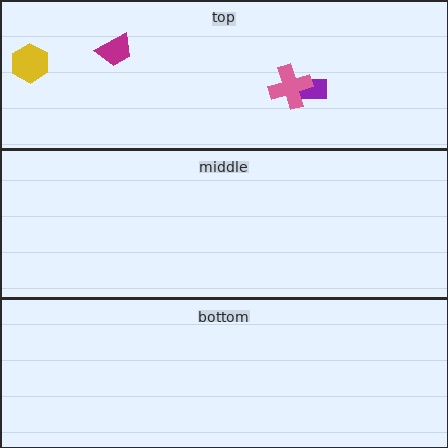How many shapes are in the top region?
4.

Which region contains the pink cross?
The top region.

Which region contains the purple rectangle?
The top region.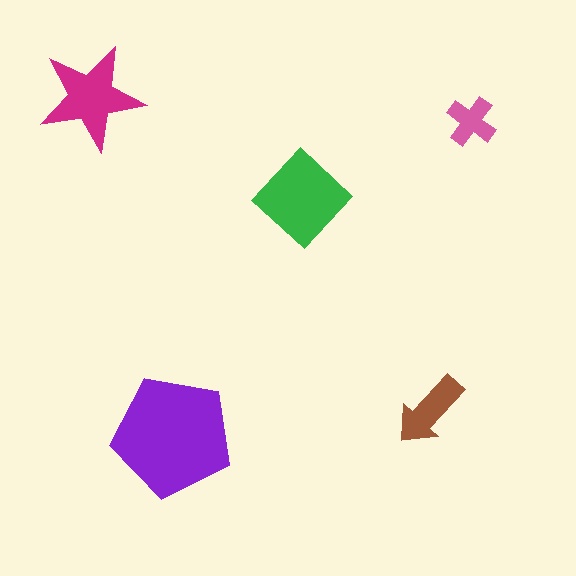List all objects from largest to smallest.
The purple pentagon, the green diamond, the magenta star, the brown arrow, the pink cross.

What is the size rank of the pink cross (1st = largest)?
5th.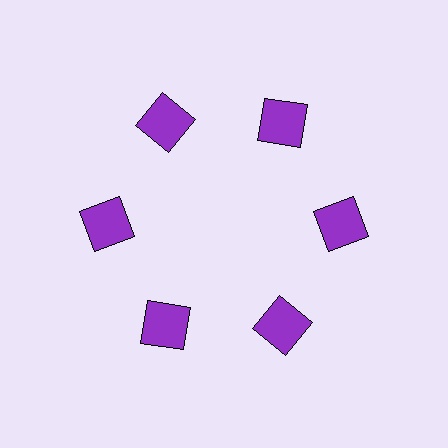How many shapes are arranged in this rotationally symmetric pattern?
There are 6 shapes, arranged in 6 groups of 1.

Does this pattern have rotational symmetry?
Yes, this pattern has 6-fold rotational symmetry. It looks the same after rotating 60 degrees around the center.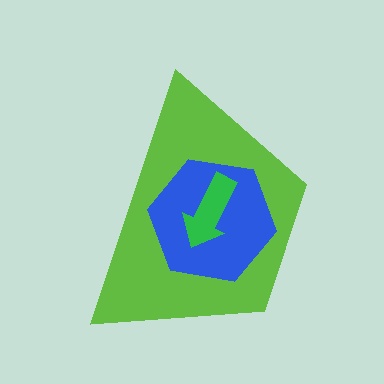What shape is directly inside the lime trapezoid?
The blue hexagon.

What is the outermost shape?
The lime trapezoid.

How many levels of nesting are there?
3.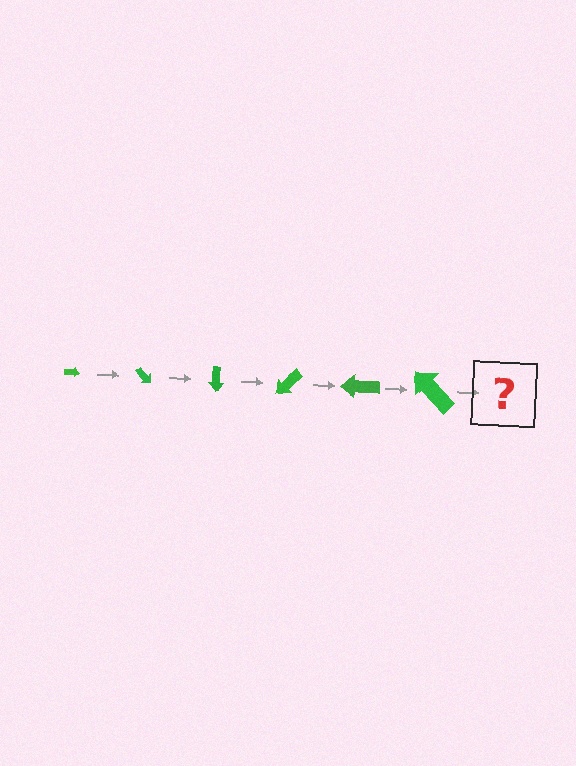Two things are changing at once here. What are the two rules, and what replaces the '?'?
The two rules are that the arrow grows larger each step and it rotates 45 degrees each step. The '?' should be an arrow, larger than the previous one and rotated 270 degrees from the start.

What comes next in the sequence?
The next element should be an arrow, larger than the previous one and rotated 270 degrees from the start.